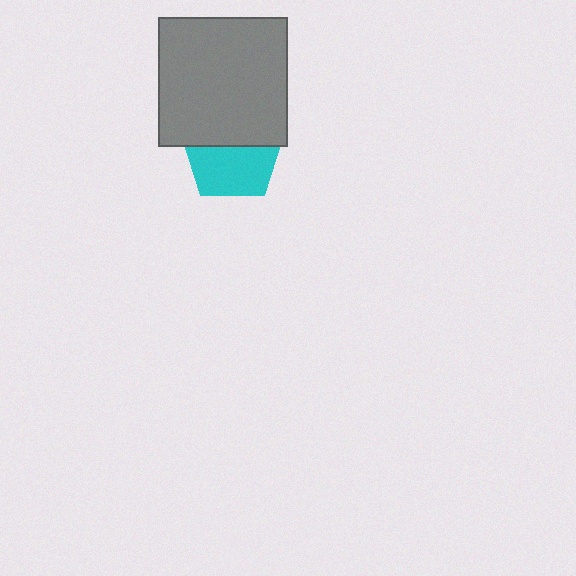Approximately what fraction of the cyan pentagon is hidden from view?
Roughly 45% of the cyan pentagon is hidden behind the gray square.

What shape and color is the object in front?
The object in front is a gray square.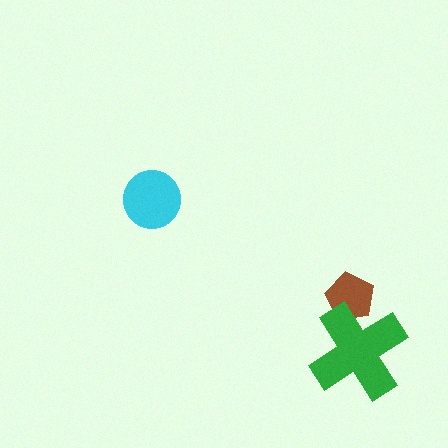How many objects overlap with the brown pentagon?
1 object overlaps with the brown pentagon.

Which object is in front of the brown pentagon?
The green cross is in front of the brown pentagon.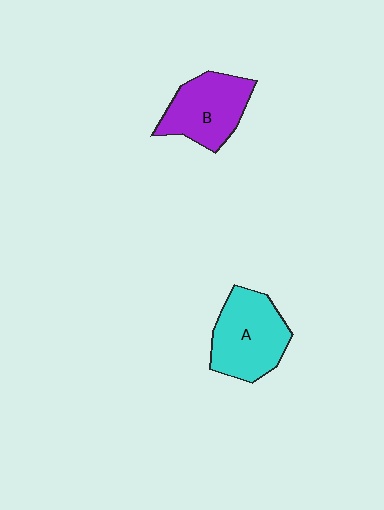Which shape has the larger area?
Shape A (cyan).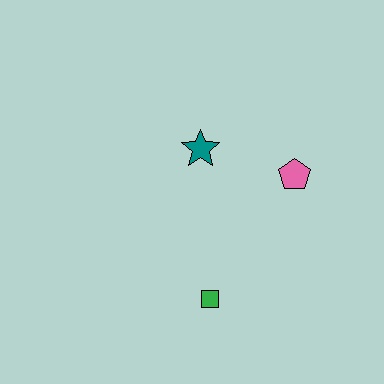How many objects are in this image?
There are 3 objects.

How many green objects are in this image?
There is 1 green object.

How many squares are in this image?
There is 1 square.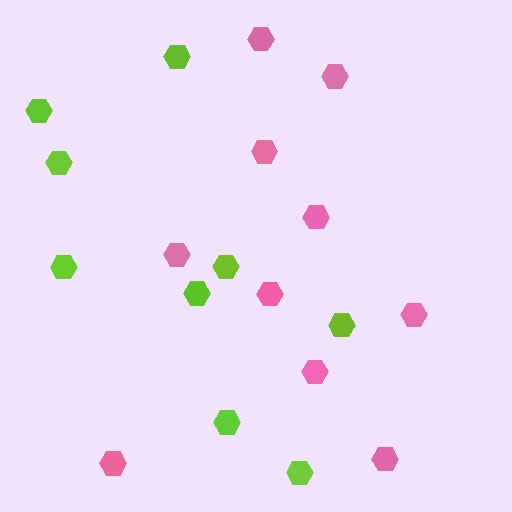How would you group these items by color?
There are 2 groups: one group of pink hexagons (10) and one group of lime hexagons (9).